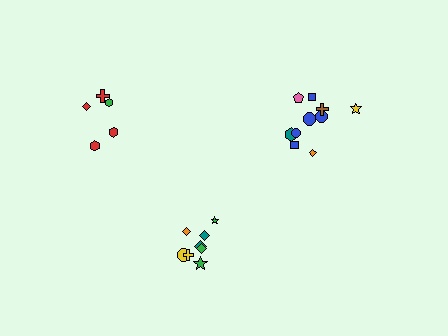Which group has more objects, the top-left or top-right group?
The top-right group.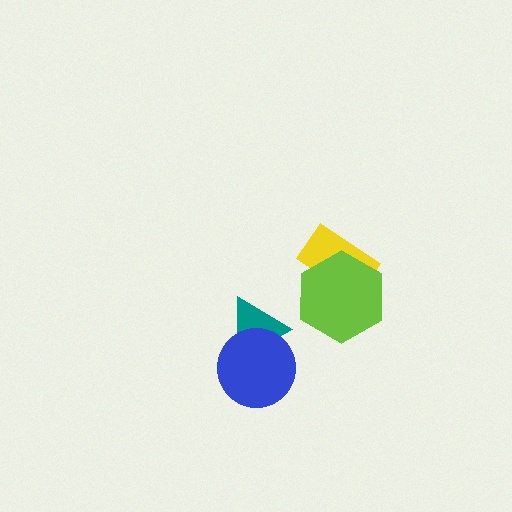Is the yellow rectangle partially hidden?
Yes, it is partially covered by another shape.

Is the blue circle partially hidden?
No, no other shape covers it.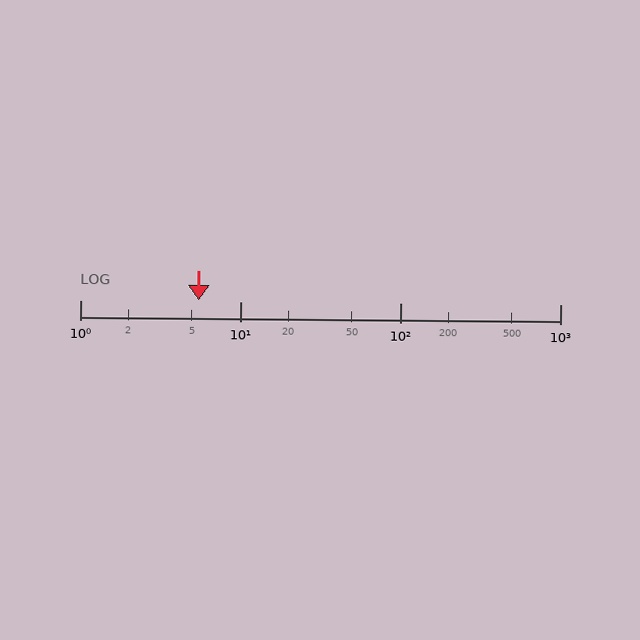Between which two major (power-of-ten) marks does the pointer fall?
The pointer is between 1 and 10.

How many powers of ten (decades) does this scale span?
The scale spans 3 decades, from 1 to 1000.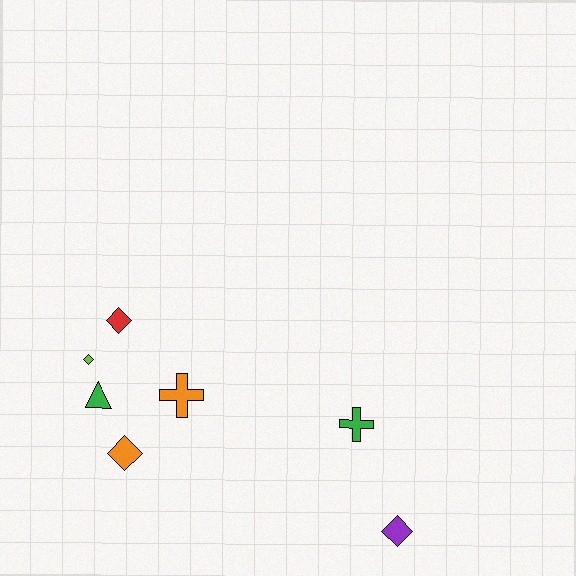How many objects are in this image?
There are 7 objects.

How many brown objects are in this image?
There are no brown objects.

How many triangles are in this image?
There is 1 triangle.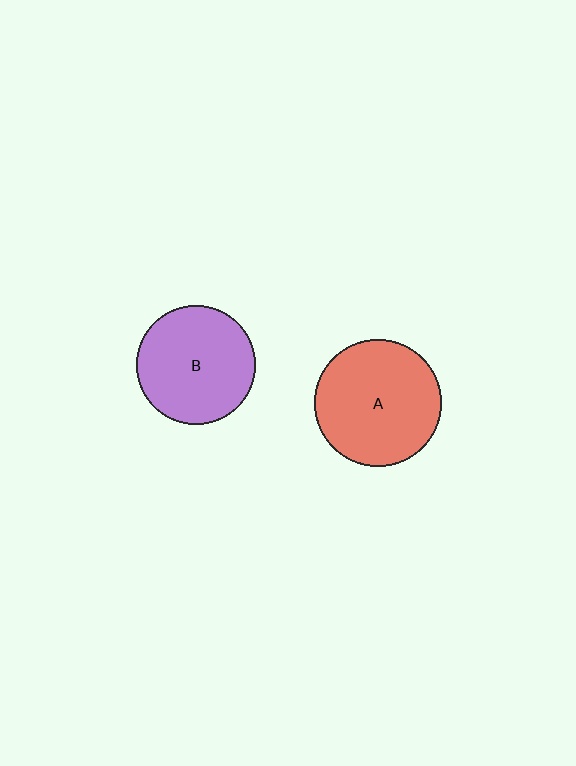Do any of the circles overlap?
No, none of the circles overlap.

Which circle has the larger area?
Circle A (red).